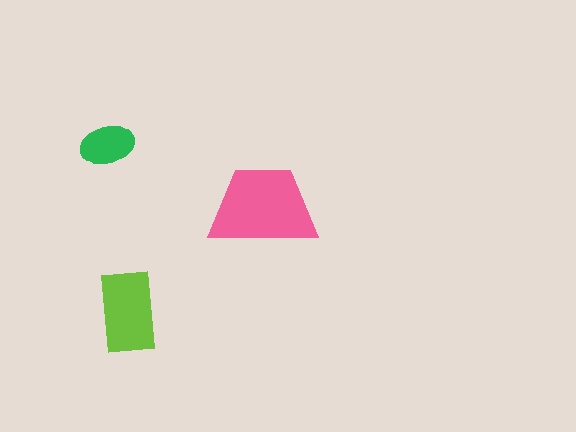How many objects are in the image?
There are 3 objects in the image.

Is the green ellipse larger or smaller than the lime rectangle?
Smaller.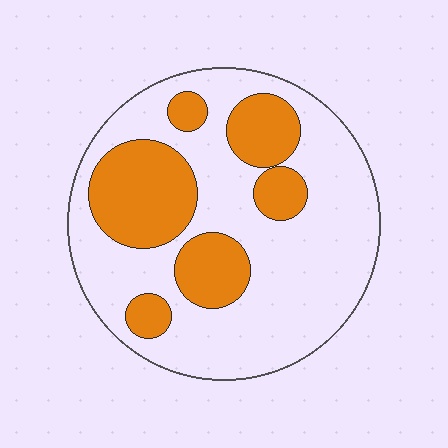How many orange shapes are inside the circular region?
6.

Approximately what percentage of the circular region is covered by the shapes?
Approximately 30%.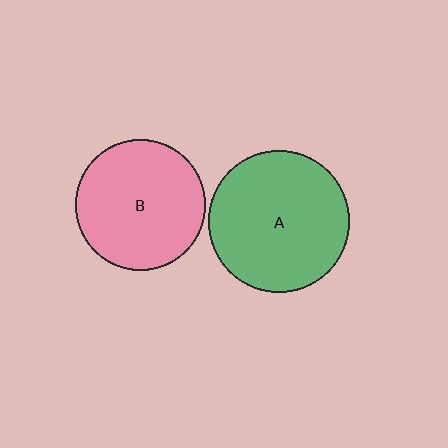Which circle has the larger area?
Circle A (green).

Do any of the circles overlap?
No, none of the circles overlap.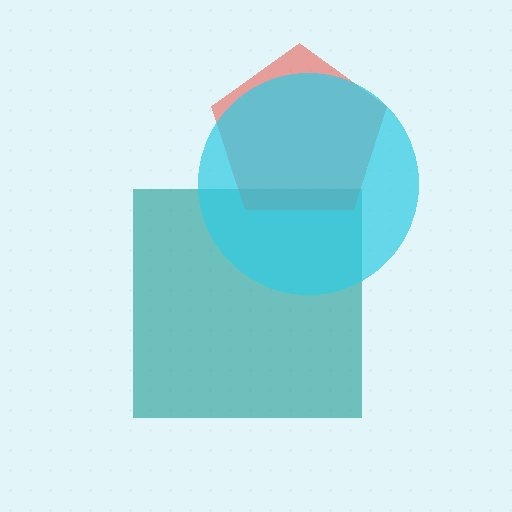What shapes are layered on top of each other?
The layered shapes are: a teal square, a red pentagon, a cyan circle.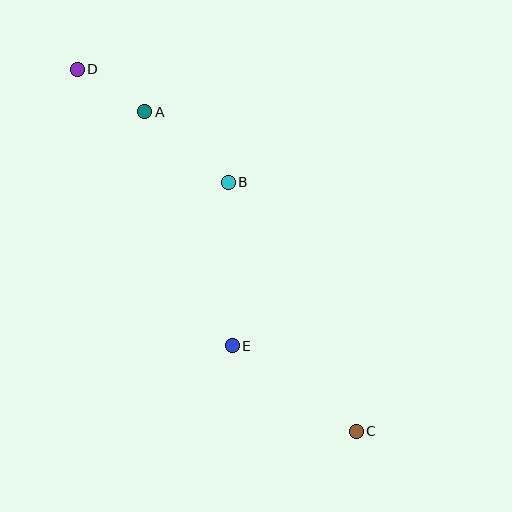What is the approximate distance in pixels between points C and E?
The distance between C and E is approximately 151 pixels.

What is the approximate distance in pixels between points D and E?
The distance between D and E is approximately 317 pixels.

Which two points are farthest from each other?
Points C and D are farthest from each other.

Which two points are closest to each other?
Points A and D are closest to each other.